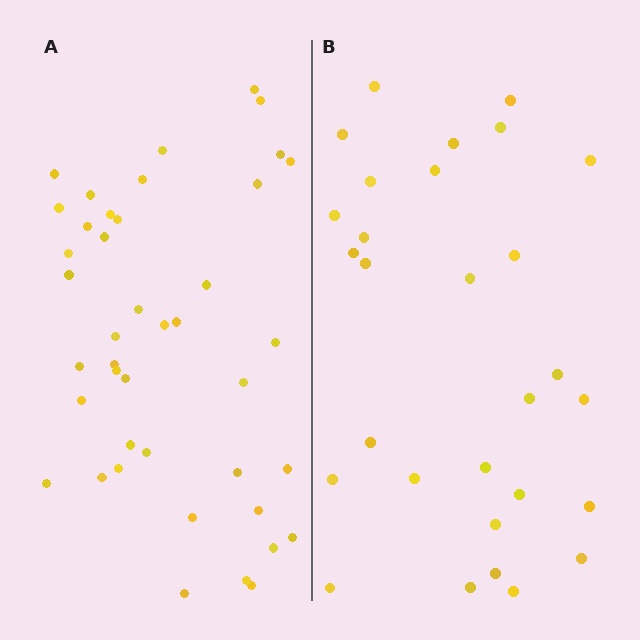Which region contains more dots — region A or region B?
Region A (the left region) has more dots.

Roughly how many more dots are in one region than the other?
Region A has approximately 15 more dots than region B.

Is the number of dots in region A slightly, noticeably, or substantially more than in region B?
Region A has noticeably more, but not dramatically so. The ratio is roughly 1.4 to 1.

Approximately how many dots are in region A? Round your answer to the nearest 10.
About 40 dots. (The exact count is 42, which rounds to 40.)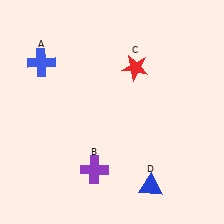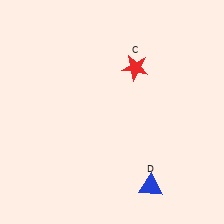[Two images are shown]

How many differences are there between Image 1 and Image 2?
There are 2 differences between the two images.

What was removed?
The blue cross (A), the purple cross (B) were removed in Image 2.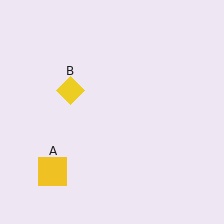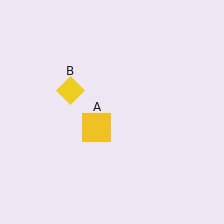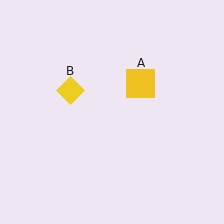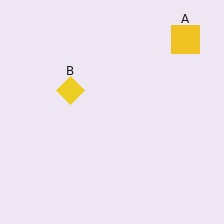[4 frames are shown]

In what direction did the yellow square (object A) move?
The yellow square (object A) moved up and to the right.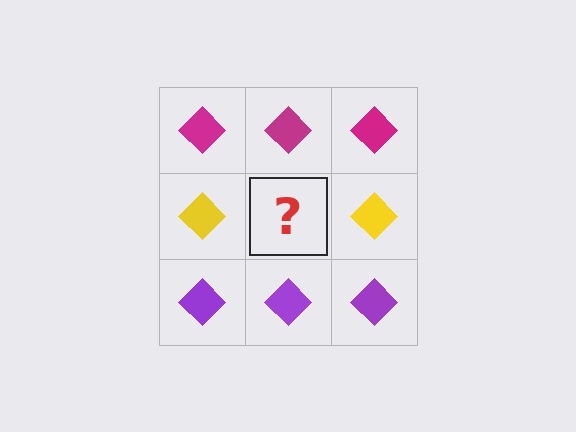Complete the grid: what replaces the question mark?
The question mark should be replaced with a yellow diamond.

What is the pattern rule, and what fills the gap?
The rule is that each row has a consistent color. The gap should be filled with a yellow diamond.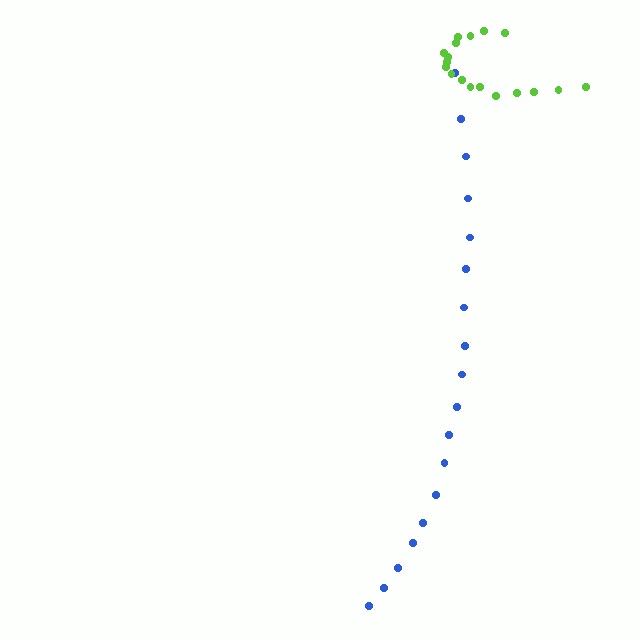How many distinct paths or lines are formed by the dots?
There are 2 distinct paths.